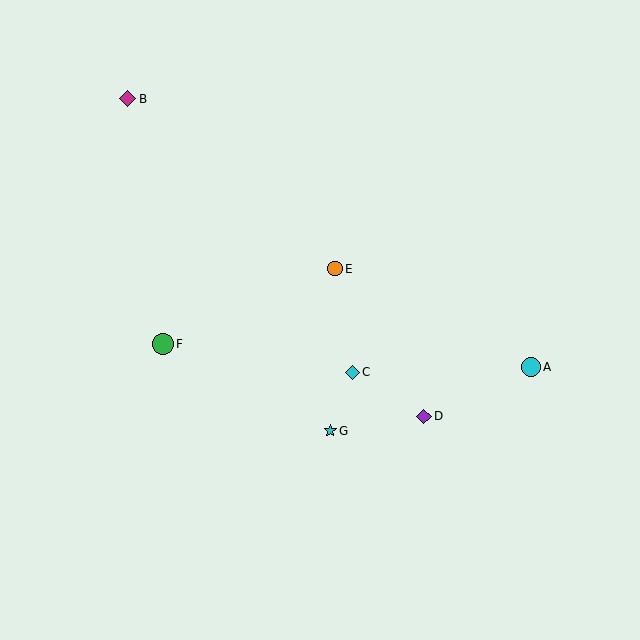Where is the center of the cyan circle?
The center of the cyan circle is at (531, 367).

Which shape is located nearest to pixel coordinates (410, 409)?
The purple diamond (labeled D) at (424, 417) is nearest to that location.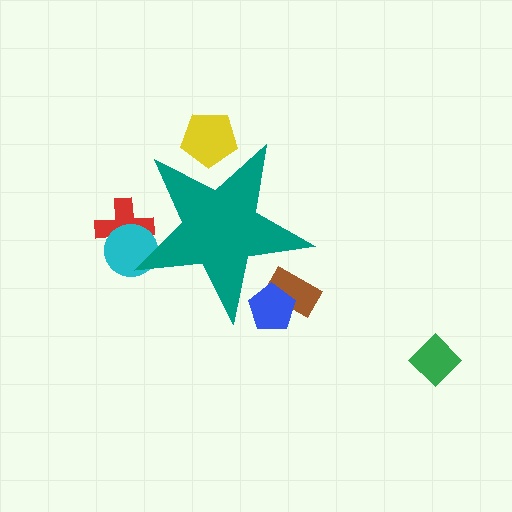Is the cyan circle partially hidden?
Yes, the cyan circle is partially hidden behind the teal star.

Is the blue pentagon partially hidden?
Yes, the blue pentagon is partially hidden behind the teal star.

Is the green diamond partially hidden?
No, the green diamond is fully visible.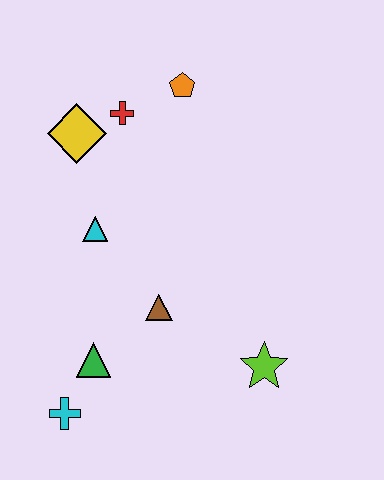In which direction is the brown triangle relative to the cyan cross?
The brown triangle is above the cyan cross.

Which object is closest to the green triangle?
The cyan cross is closest to the green triangle.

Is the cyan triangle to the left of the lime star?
Yes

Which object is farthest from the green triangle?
The orange pentagon is farthest from the green triangle.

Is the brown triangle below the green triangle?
No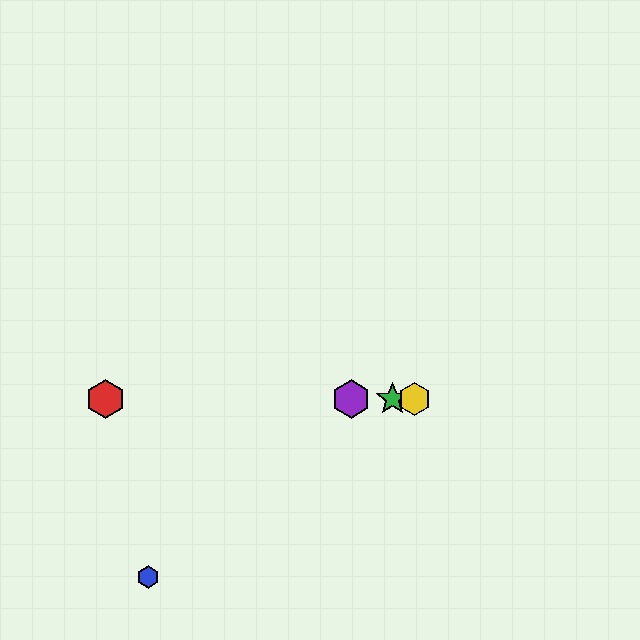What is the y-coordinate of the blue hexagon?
The blue hexagon is at y≈577.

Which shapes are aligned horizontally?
The red hexagon, the green star, the yellow hexagon, the purple hexagon are aligned horizontally.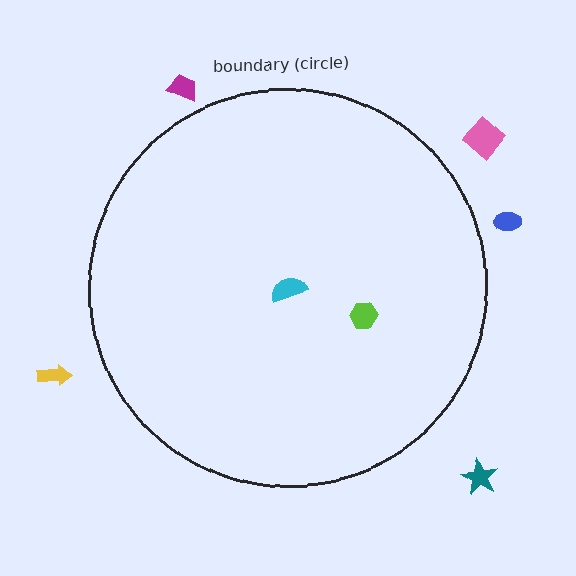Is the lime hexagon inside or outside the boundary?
Inside.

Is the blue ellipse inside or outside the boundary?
Outside.